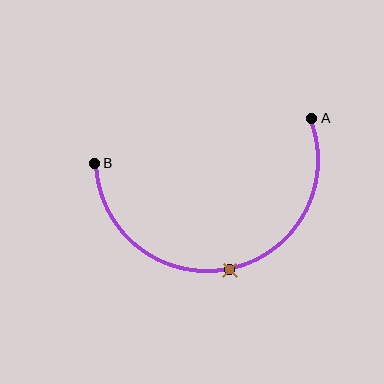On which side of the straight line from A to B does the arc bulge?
The arc bulges below the straight line connecting A and B.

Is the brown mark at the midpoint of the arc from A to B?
Yes. The brown mark lies on the arc at equal arc-length from both A and B — it is the arc midpoint.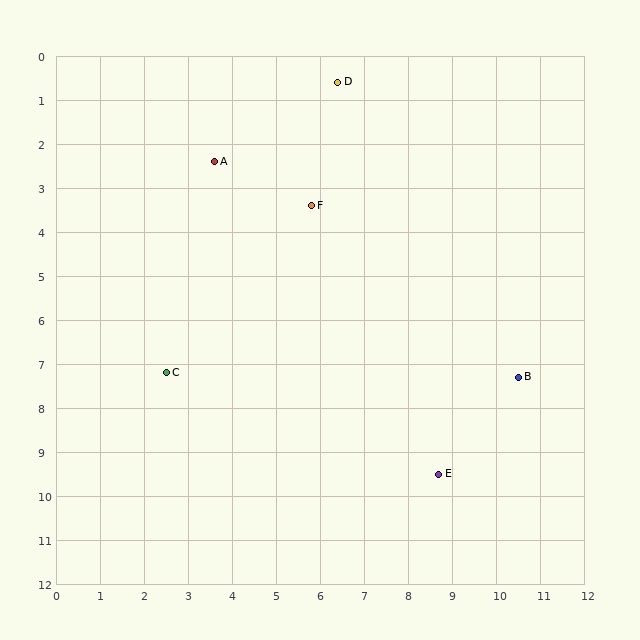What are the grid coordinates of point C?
Point C is at approximately (2.5, 7.2).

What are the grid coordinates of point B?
Point B is at approximately (10.5, 7.3).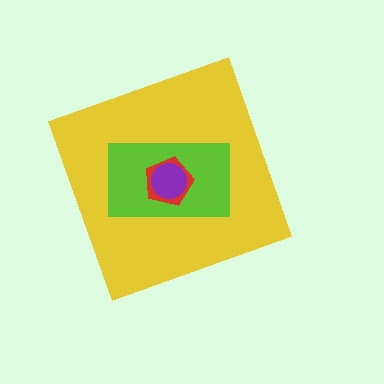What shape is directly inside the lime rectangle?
The red pentagon.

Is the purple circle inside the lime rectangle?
Yes.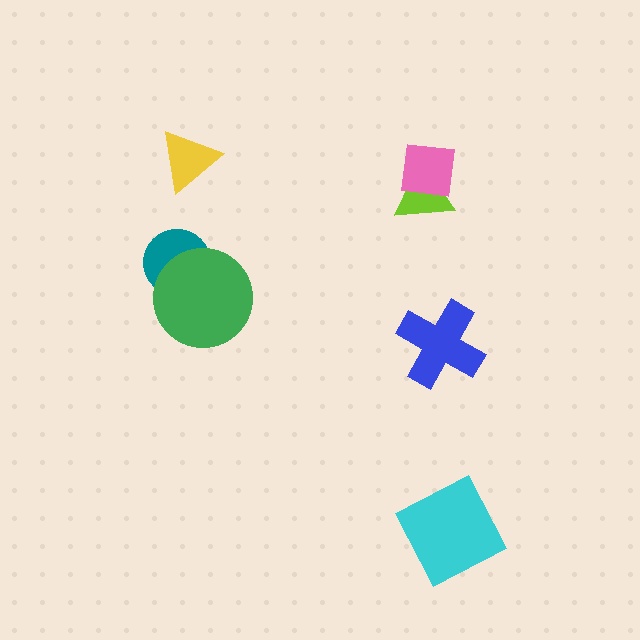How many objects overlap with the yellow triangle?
0 objects overlap with the yellow triangle.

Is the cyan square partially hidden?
No, no other shape covers it.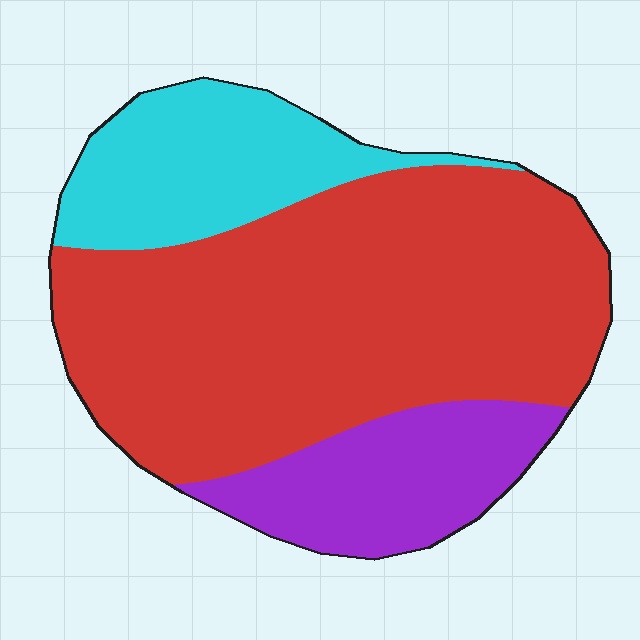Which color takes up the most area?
Red, at roughly 65%.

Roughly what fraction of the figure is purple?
Purple takes up about one sixth (1/6) of the figure.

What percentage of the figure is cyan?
Cyan covers 20% of the figure.